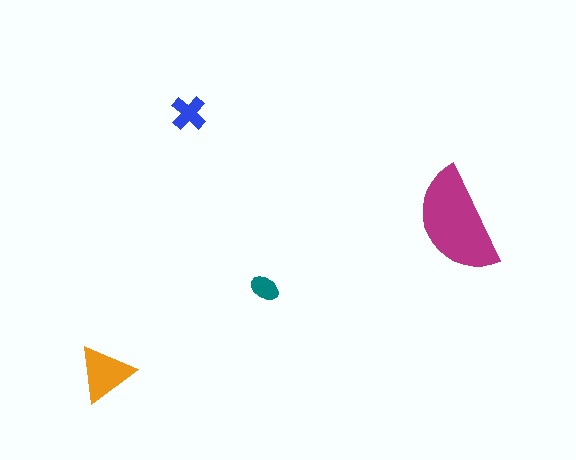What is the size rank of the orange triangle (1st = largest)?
2nd.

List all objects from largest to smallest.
The magenta semicircle, the orange triangle, the blue cross, the teal ellipse.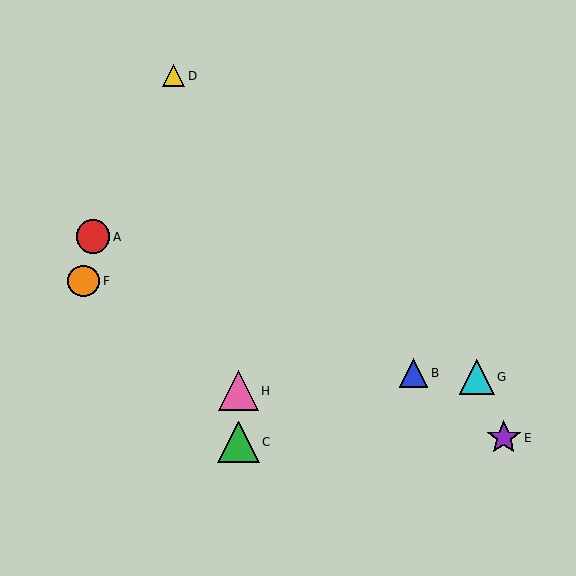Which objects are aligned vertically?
Objects C, H are aligned vertically.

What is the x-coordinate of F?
Object F is at x≈84.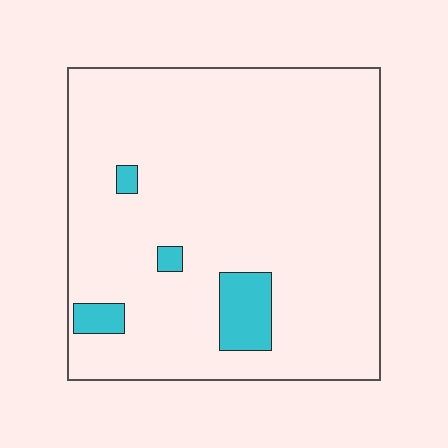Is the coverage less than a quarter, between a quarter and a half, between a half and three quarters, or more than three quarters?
Less than a quarter.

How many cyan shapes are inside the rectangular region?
4.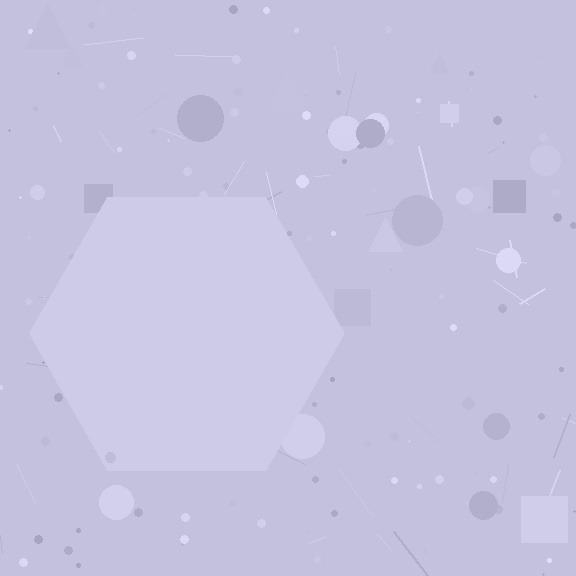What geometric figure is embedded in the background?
A hexagon is embedded in the background.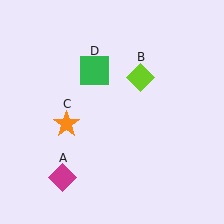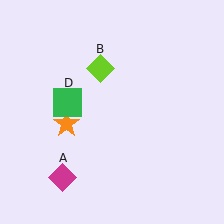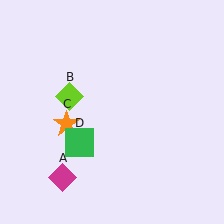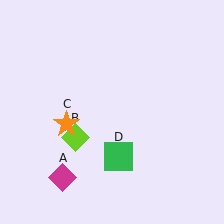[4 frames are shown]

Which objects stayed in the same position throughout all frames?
Magenta diamond (object A) and orange star (object C) remained stationary.